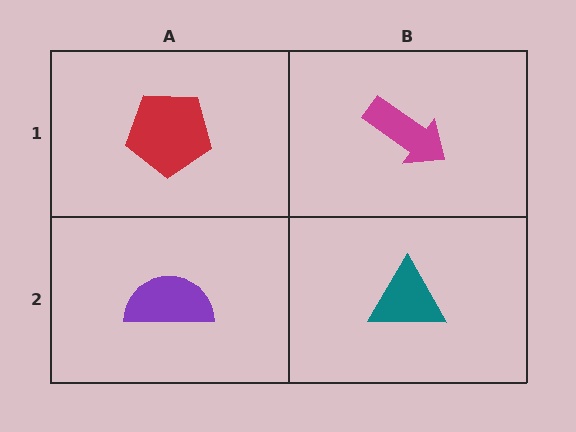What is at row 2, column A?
A purple semicircle.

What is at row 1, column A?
A red pentagon.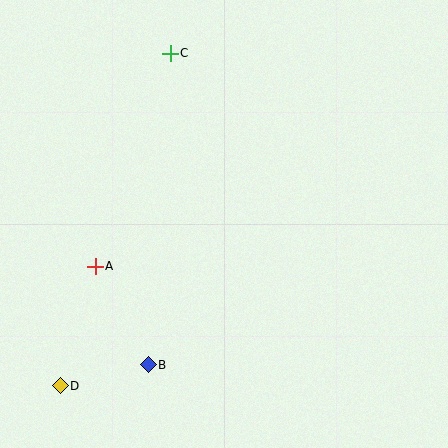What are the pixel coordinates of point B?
Point B is at (148, 365).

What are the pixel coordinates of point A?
Point A is at (95, 266).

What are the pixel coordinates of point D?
Point D is at (60, 386).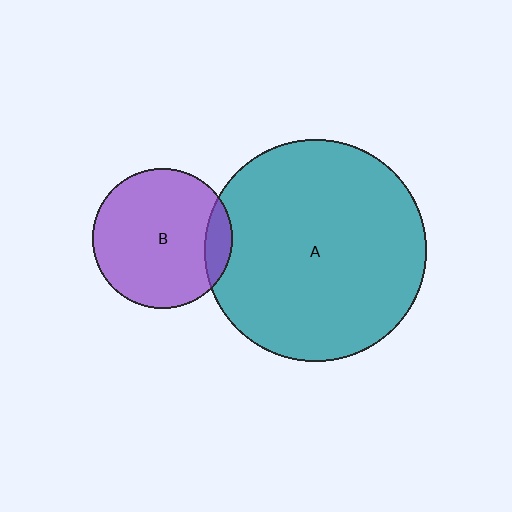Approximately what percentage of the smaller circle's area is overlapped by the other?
Approximately 10%.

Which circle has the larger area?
Circle A (teal).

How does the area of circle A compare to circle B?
Approximately 2.5 times.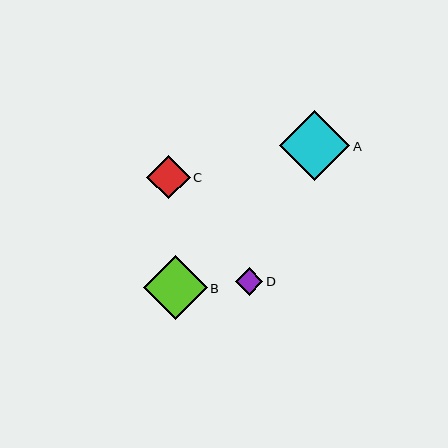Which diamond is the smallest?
Diamond D is the smallest with a size of approximately 28 pixels.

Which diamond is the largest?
Diamond A is the largest with a size of approximately 70 pixels.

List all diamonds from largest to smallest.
From largest to smallest: A, B, C, D.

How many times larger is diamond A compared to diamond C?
Diamond A is approximately 1.6 times the size of diamond C.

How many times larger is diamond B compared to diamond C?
Diamond B is approximately 1.5 times the size of diamond C.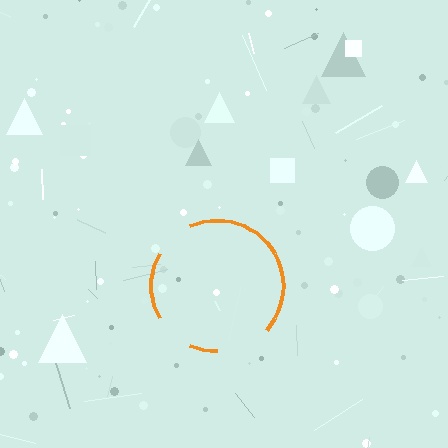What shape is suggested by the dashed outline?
The dashed outline suggests a circle.